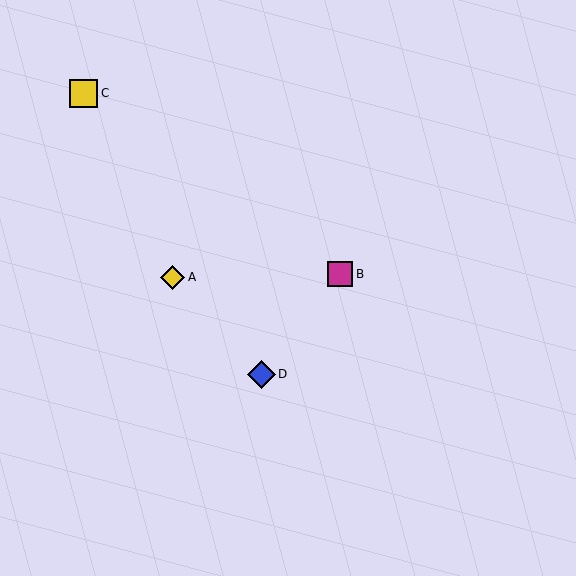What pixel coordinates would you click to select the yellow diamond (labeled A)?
Click at (172, 277) to select the yellow diamond A.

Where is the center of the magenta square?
The center of the magenta square is at (340, 274).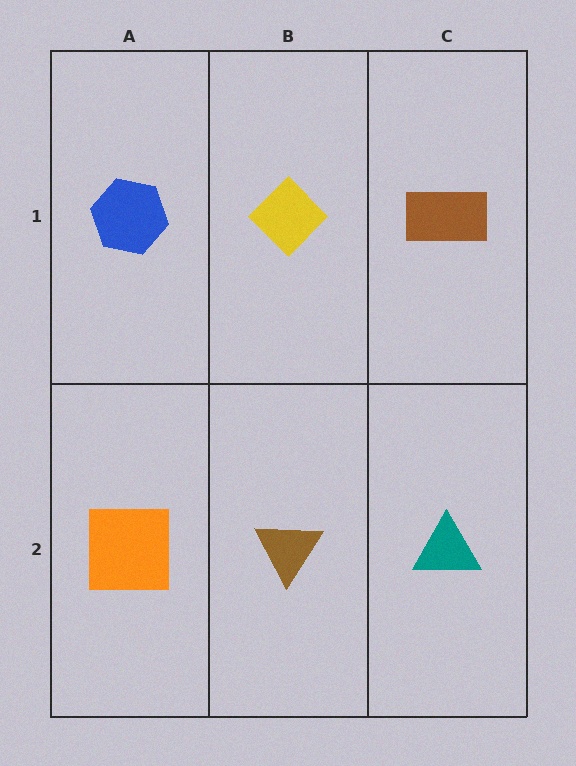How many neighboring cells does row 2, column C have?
2.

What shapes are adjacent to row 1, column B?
A brown triangle (row 2, column B), a blue hexagon (row 1, column A), a brown rectangle (row 1, column C).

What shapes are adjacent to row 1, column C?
A teal triangle (row 2, column C), a yellow diamond (row 1, column B).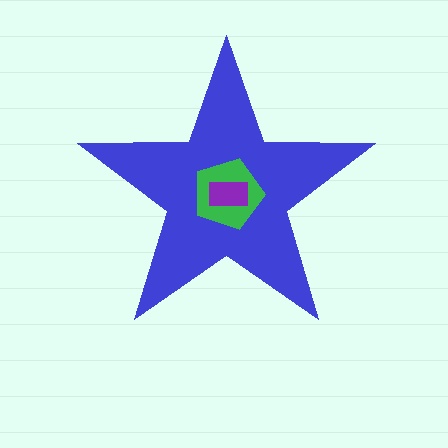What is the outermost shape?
The blue star.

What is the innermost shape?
The purple rectangle.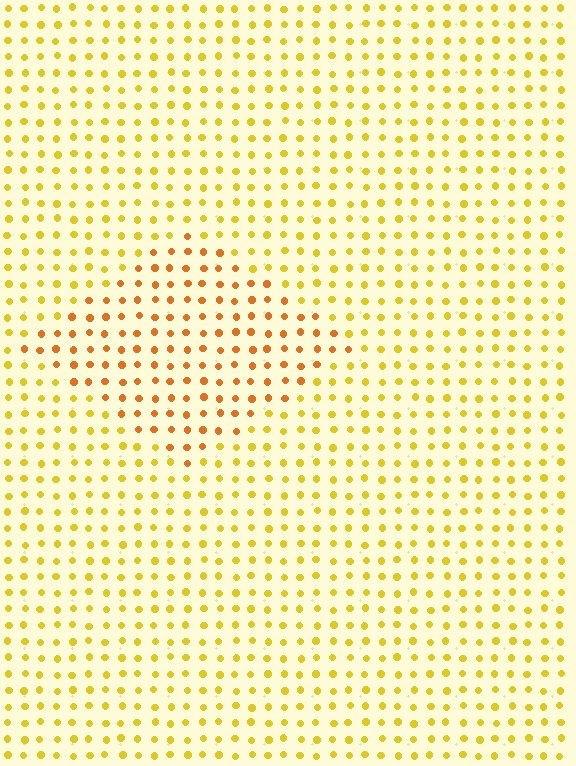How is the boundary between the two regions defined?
The boundary is defined purely by a slight shift in hue (about 28 degrees). Spacing, size, and orientation are identical on both sides.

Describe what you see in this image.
The image is filled with small yellow elements in a uniform arrangement. A diamond-shaped region is visible where the elements are tinted to a slightly different hue, forming a subtle color boundary.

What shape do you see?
I see a diamond.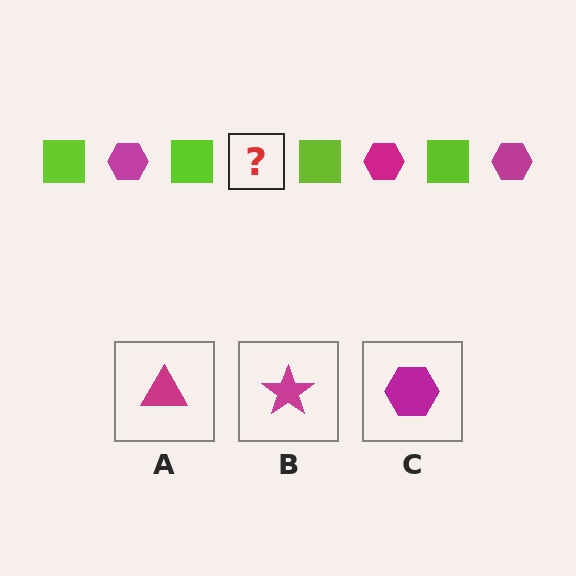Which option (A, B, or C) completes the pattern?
C.